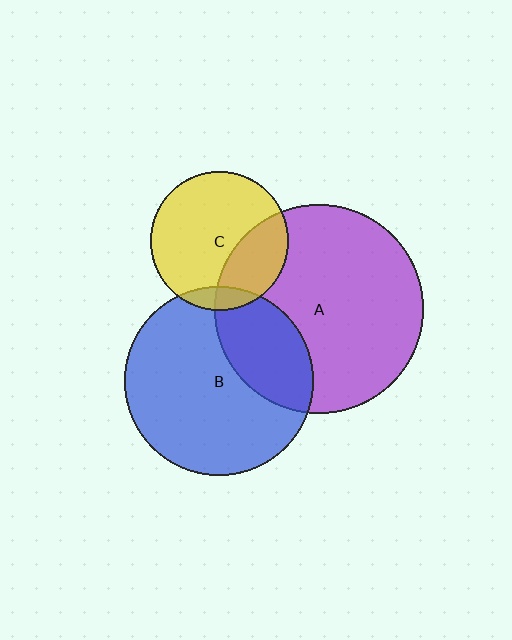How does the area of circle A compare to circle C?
Approximately 2.3 times.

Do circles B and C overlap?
Yes.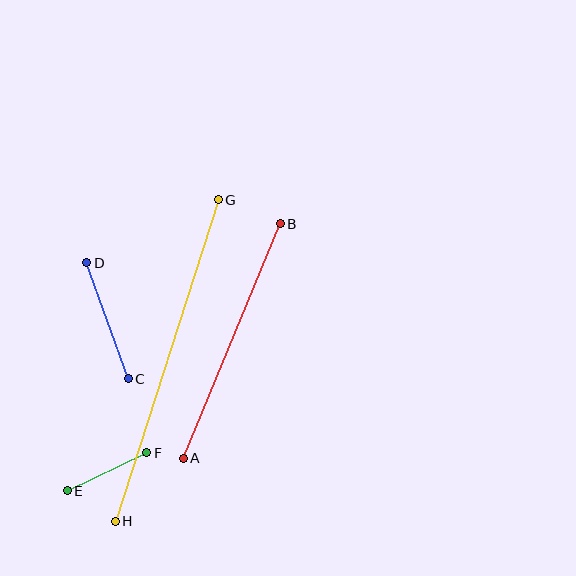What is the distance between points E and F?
The distance is approximately 88 pixels.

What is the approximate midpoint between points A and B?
The midpoint is at approximately (232, 341) pixels.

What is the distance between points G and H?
The distance is approximately 337 pixels.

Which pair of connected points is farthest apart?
Points G and H are farthest apart.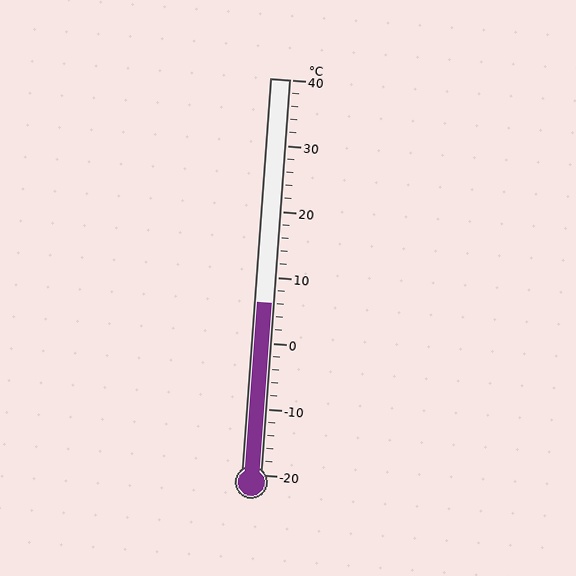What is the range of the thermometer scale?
The thermometer scale ranges from -20°C to 40°C.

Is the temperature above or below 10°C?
The temperature is below 10°C.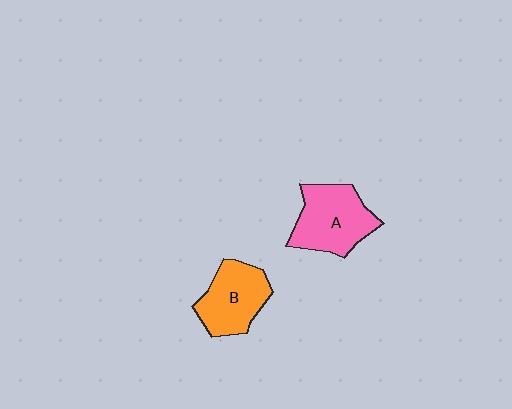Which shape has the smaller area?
Shape B (orange).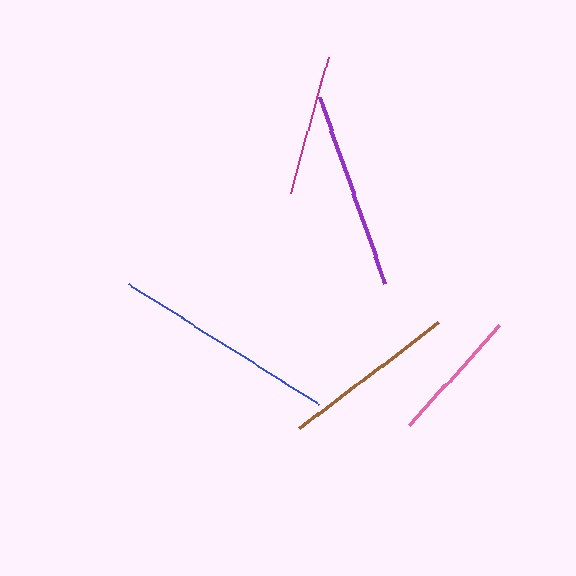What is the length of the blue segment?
The blue segment is approximately 225 pixels long.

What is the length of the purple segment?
The purple segment is approximately 197 pixels long.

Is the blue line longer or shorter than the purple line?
The blue line is longer than the purple line.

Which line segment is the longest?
The blue line is the longest at approximately 225 pixels.